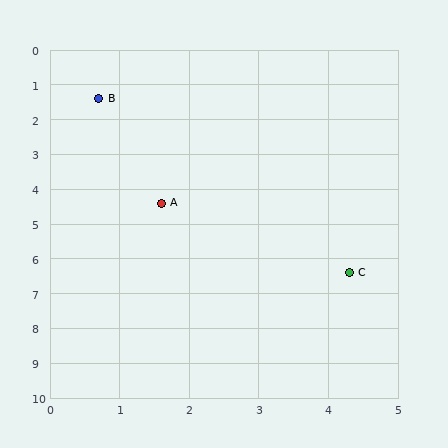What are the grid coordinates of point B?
Point B is at approximately (0.7, 1.4).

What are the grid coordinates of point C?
Point C is at approximately (4.3, 6.4).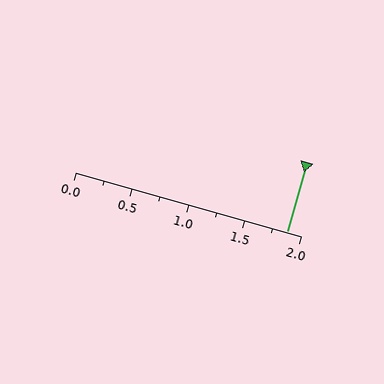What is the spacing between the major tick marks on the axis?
The major ticks are spaced 0.5 apart.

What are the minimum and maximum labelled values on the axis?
The axis runs from 0.0 to 2.0.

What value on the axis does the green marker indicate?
The marker indicates approximately 1.88.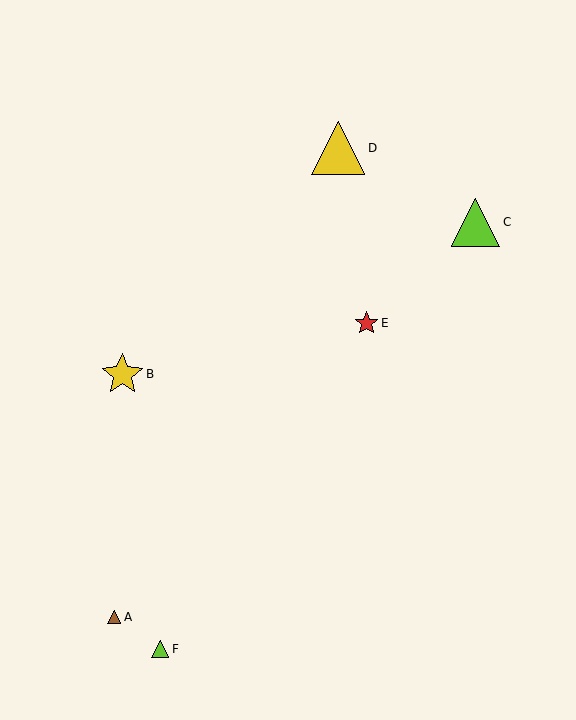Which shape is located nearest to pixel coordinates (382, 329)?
The red star (labeled E) at (367, 323) is nearest to that location.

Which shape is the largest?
The yellow triangle (labeled D) is the largest.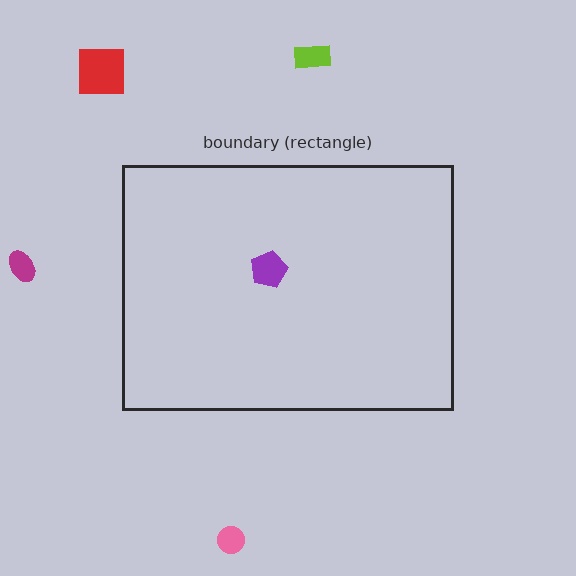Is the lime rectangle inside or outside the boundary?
Outside.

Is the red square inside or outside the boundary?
Outside.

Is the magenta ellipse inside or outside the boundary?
Outside.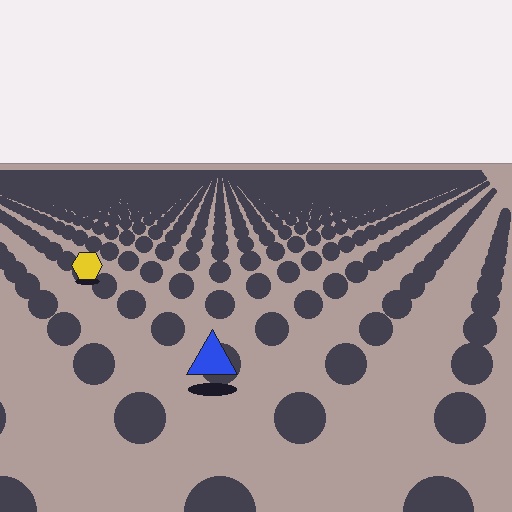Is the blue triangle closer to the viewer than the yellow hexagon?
Yes. The blue triangle is closer — you can tell from the texture gradient: the ground texture is coarser near it.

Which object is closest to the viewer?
The blue triangle is closest. The texture marks near it are larger and more spread out.